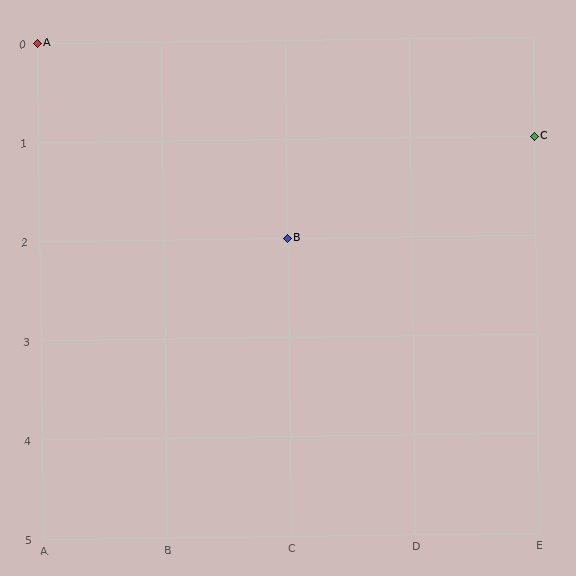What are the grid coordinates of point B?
Point B is at grid coordinates (C, 2).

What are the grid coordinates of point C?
Point C is at grid coordinates (E, 1).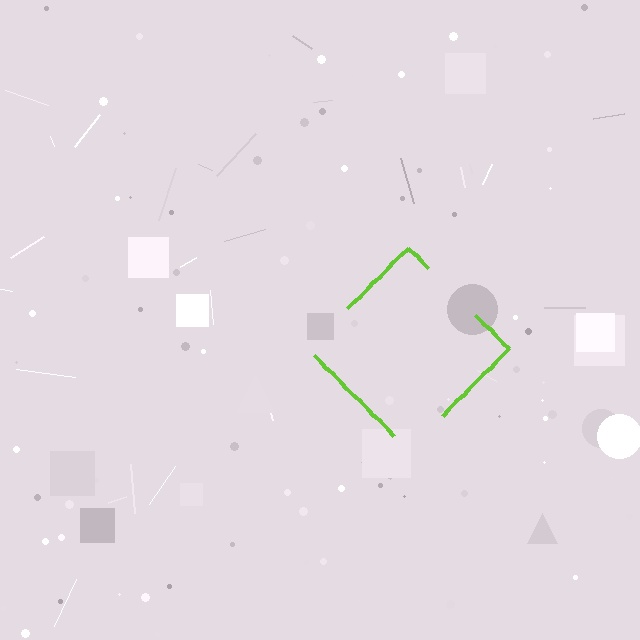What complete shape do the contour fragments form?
The contour fragments form a diamond.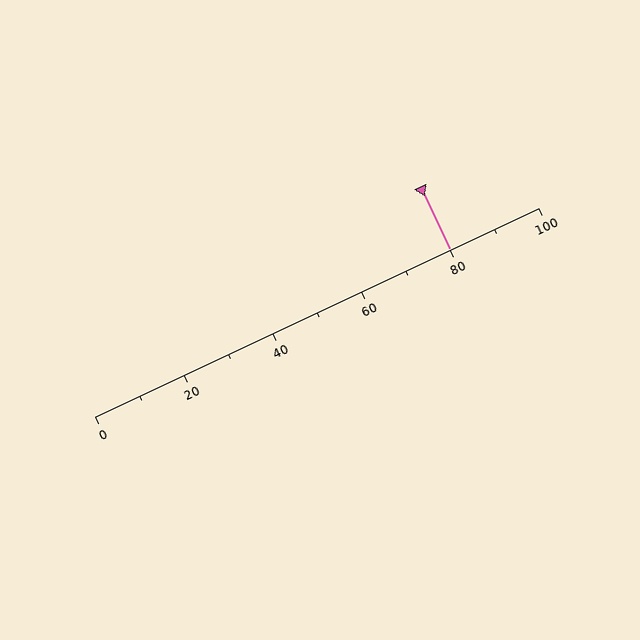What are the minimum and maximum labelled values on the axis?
The axis runs from 0 to 100.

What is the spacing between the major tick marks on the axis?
The major ticks are spaced 20 apart.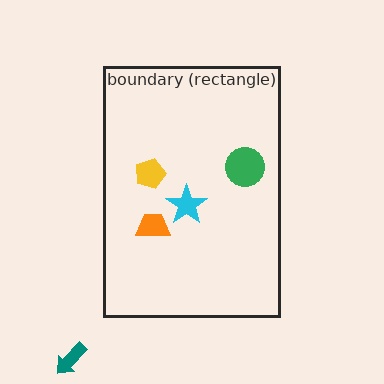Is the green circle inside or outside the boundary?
Inside.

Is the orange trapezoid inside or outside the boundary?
Inside.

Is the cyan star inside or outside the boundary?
Inside.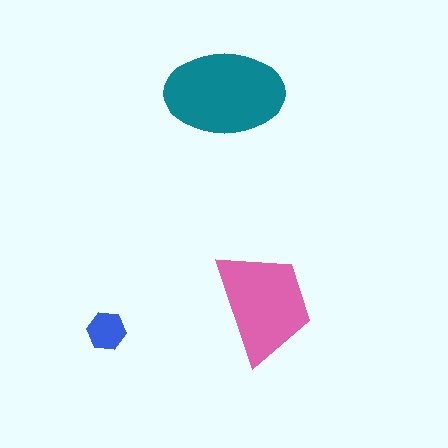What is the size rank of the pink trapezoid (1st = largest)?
2nd.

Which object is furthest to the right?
The pink trapezoid is rightmost.